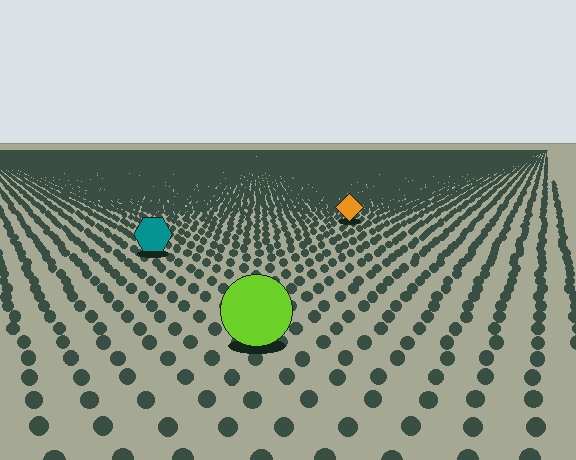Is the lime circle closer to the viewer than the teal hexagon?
Yes. The lime circle is closer — you can tell from the texture gradient: the ground texture is coarser near it.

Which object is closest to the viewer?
The lime circle is closest. The texture marks near it are larger and more spread out.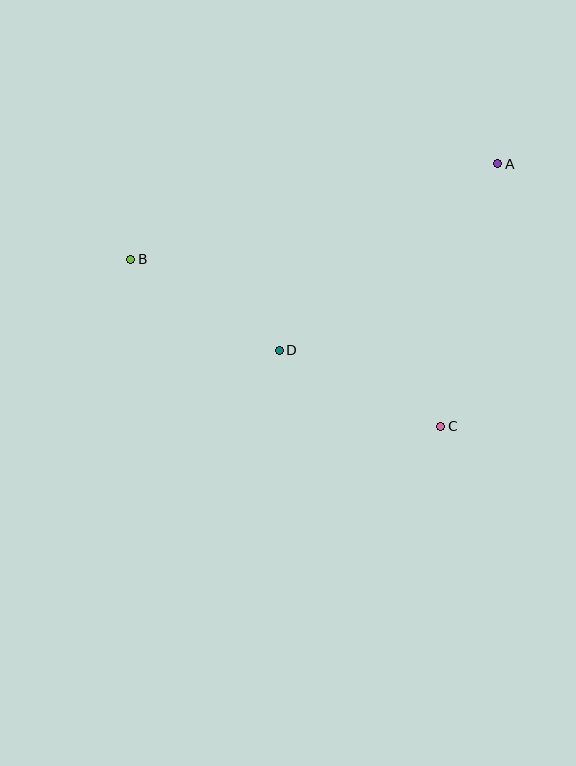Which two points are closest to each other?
Points B and D are closest to each other.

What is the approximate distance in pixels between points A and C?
The distance between A and C is approximately 269 pixels.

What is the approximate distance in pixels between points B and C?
The distance between B and C is approximately 352 pixels.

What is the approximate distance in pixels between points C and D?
The distance between C and D is approximately 178 pixels.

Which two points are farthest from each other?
Points A and B are farthest from each other.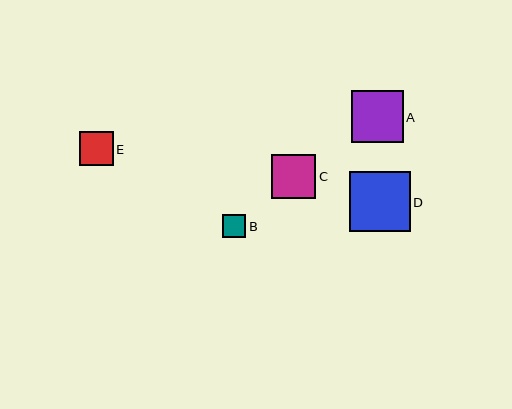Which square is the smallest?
Square B is the smallest with a size of approximately 23 pixels.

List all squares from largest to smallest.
From largest to smallest: D, A, C, E, B.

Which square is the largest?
Square D is the largest with a size of approximately 61 pixels.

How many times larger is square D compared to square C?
Square D is approximately 1.4 times the size of square C.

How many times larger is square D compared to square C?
Square D is approximately 1.4 times the size of square C.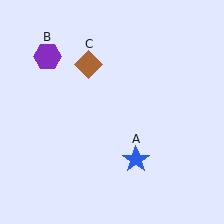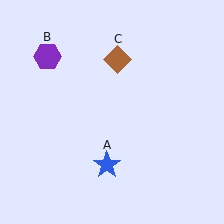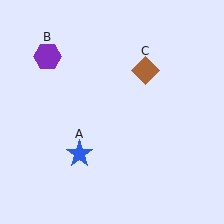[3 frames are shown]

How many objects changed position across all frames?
2 objects changed position: blue star (object A), brown diamond (object C).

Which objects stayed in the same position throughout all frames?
Purple hexagon (object B) remained stationary.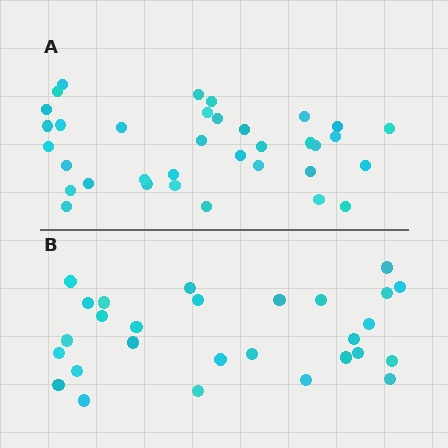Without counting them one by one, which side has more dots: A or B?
Region A (the top region) has more dots.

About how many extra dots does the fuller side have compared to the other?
Region A has roughly 8 or so more dots than region B.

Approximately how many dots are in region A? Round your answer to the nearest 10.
About 40 dots. (The exact count is 35, which rounds to 40.)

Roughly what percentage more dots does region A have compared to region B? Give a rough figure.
About 25% more.